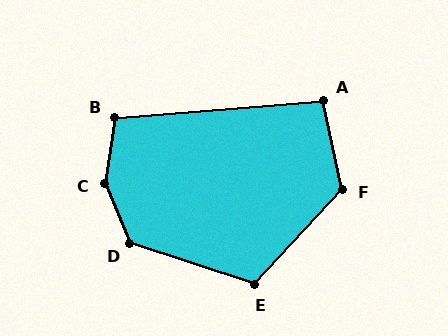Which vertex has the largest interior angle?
C, at approximately 148 degrees.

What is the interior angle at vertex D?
Approximately 131 degrees (obtuse).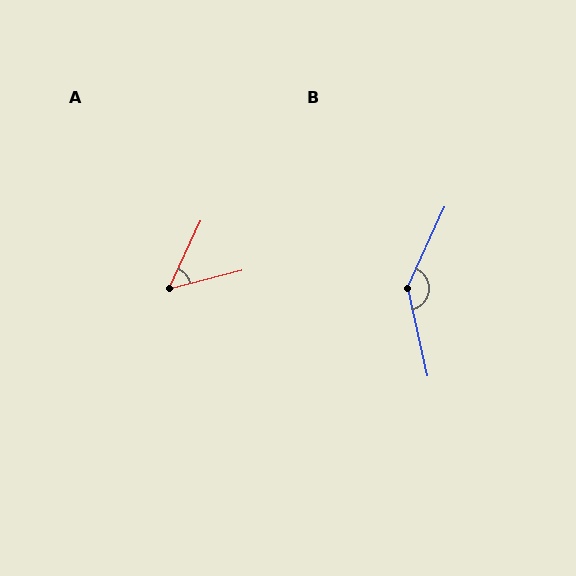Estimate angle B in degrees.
Approximately 143 degrees.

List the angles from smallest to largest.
A (51°), B (143°).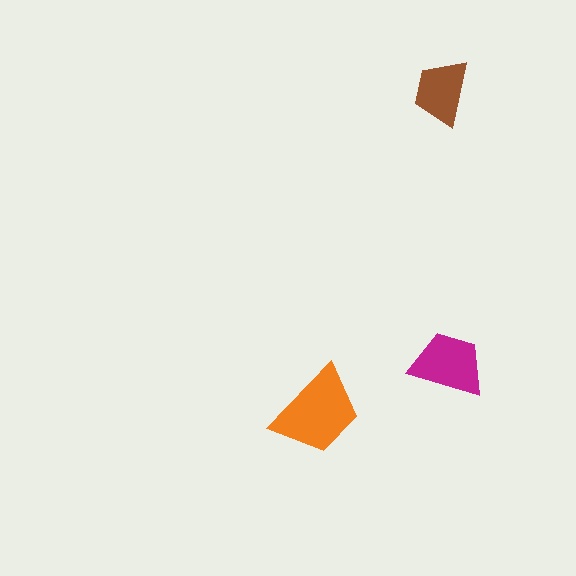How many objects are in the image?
There are 3 objects in the image.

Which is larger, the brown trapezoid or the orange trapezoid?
The orange one.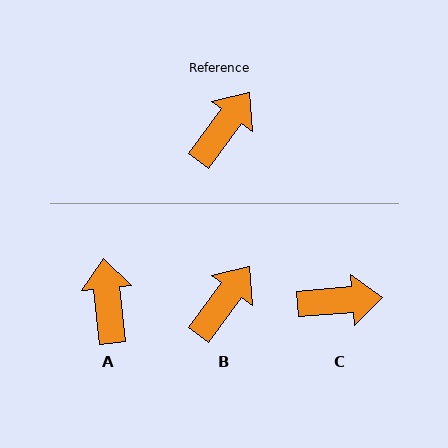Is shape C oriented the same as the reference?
No, it is off by about 49 degrees.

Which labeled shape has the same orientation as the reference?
B.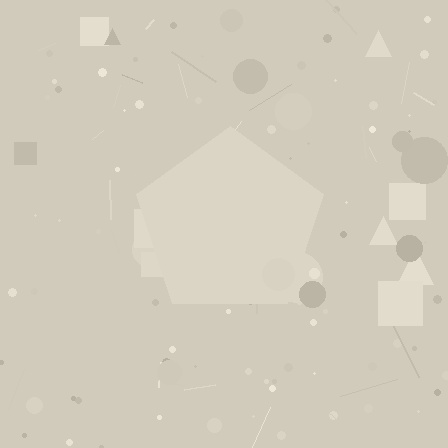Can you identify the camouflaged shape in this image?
The camouflaged shape is a pentagon.